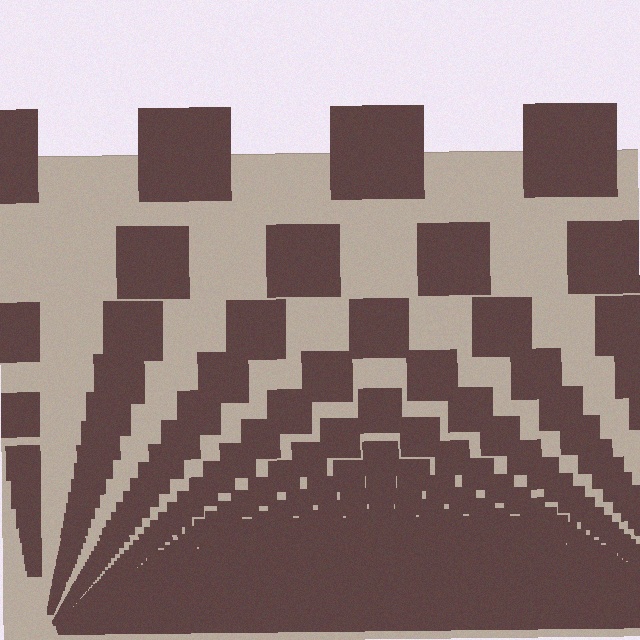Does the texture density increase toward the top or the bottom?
Density increases toward the bottom.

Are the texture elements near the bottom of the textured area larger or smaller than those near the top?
Smaller. The gradient is inverted — elements near the bottom are smaller and denser.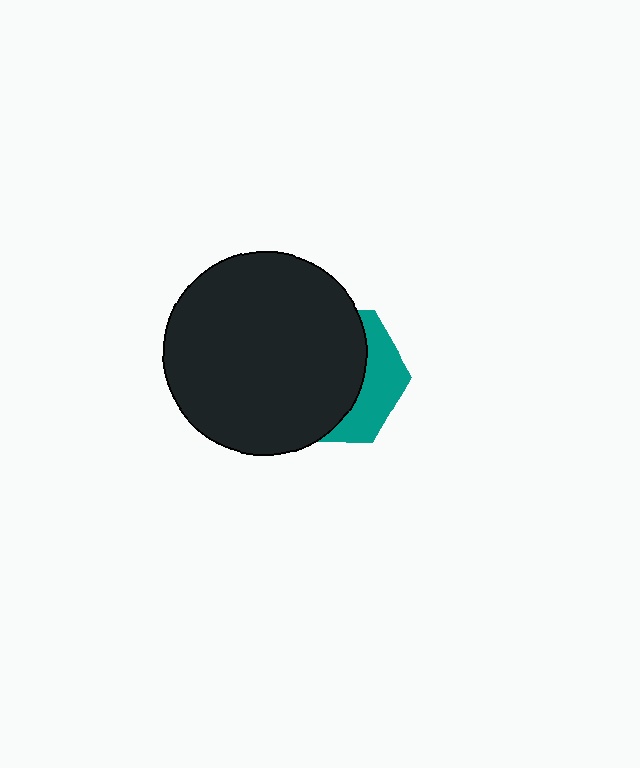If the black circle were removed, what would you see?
You would see the complete teal hexagon.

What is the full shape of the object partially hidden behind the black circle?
The partially hidden object is a teal hexagon.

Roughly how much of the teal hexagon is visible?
A small part of it is visible (roughly 32%).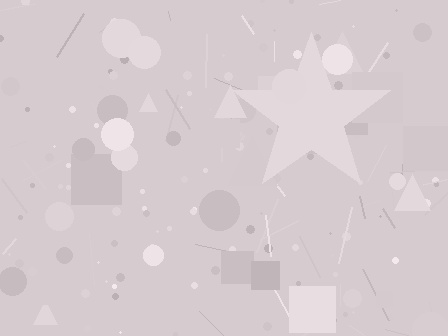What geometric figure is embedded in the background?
A star is embedded in the background.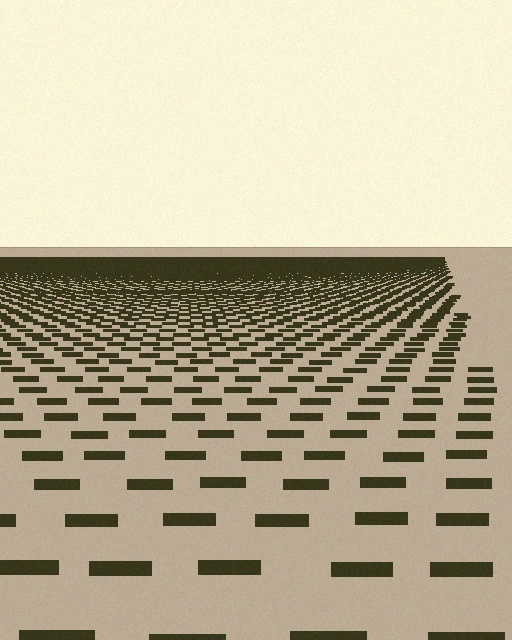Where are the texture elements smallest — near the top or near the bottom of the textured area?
Near the top.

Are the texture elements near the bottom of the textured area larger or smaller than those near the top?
Larger. Near the bottom, elements are closer to the viewer and appear at a bigger on-screen size.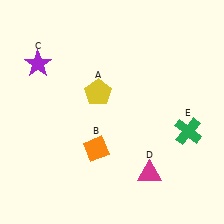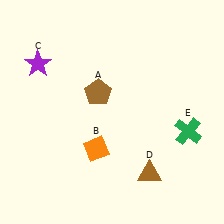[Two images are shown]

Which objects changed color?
A changed from yellow to brown. D changed from magenta to brown.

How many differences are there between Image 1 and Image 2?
There are 2 differences between the two images.